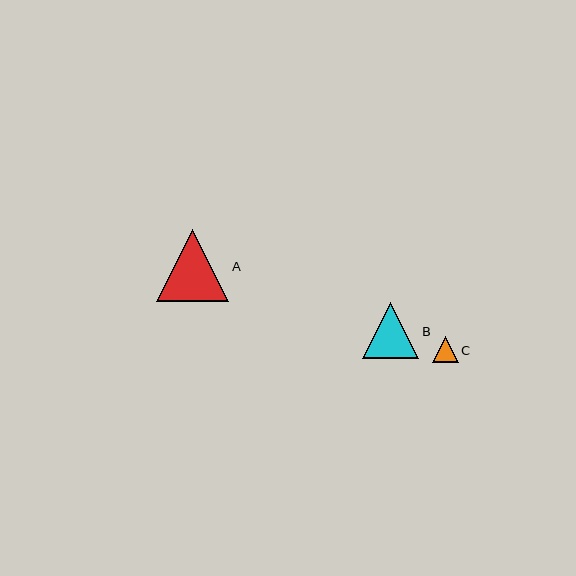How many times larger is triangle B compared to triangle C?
Triangle B is approximately 2.2 times the size of triangle C.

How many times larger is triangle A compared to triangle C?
Triangle A is approximately 2.8 times the size of triangle C.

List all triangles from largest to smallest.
From largest to smallest: A, B, C.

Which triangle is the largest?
Triangle A is the largest with a size of approximately 72 pixels.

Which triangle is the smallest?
Triangle C is the smallest with a size of approximately 26 pixels.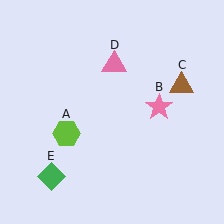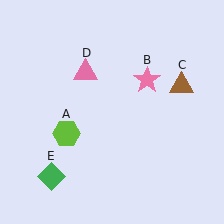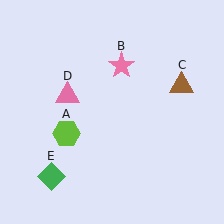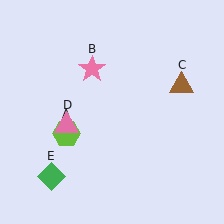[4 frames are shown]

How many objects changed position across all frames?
2 objects changed position: pink star (object B), pink triangle (object D).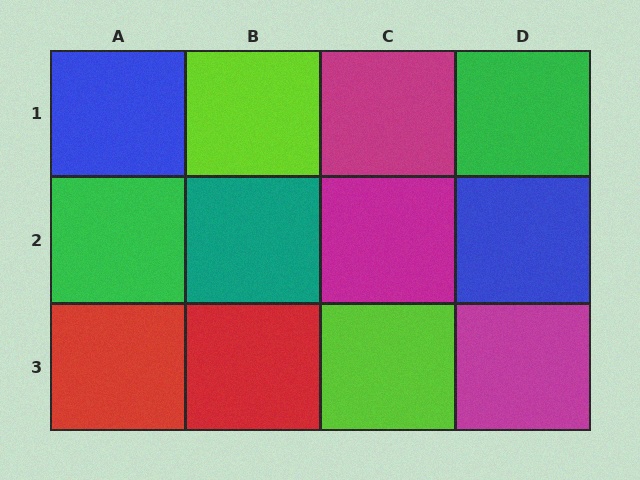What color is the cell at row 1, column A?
Blue.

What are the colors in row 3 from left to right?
Red, red, lime, magenta.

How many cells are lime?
2 cells are lime.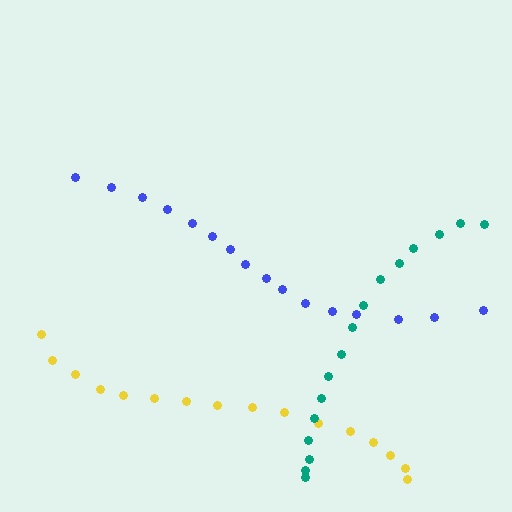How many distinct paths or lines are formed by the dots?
There are 3 distinct paths.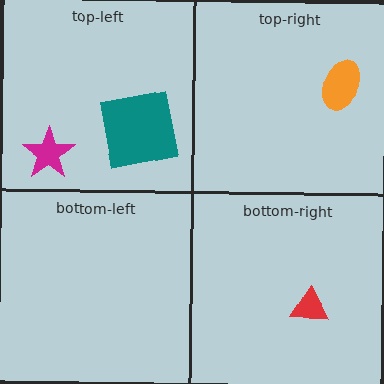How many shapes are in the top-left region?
2.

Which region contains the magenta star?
The top-left region.